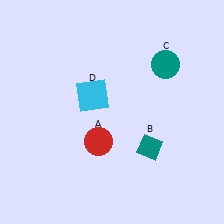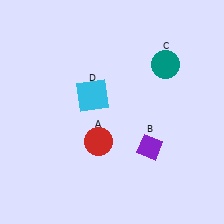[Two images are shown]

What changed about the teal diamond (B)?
In Image 1, B is teal. In Image 2, it changed to purple.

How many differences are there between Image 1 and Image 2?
There is 1 difference between the two images.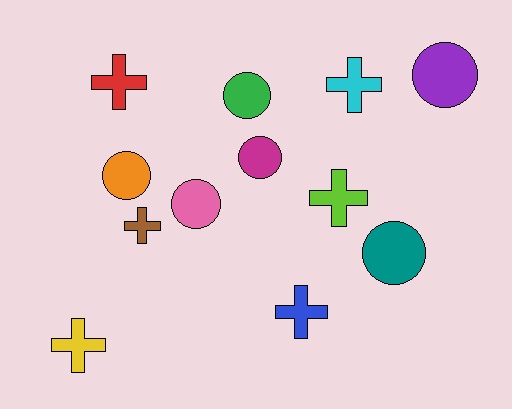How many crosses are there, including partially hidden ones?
There are 6 crosses.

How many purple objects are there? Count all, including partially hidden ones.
There is 1 purple object.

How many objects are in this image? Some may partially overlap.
There are 12 objects.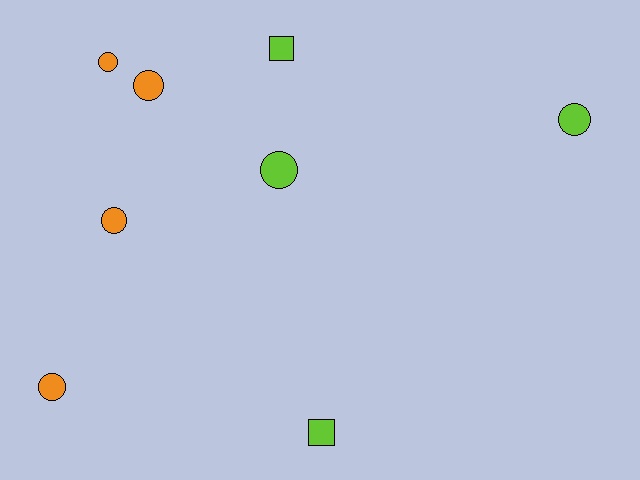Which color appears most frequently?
Lime, with 4 objects.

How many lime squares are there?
There are 2 lime squares.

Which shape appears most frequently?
Circle, with 6 objects.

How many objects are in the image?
There are 8 objects.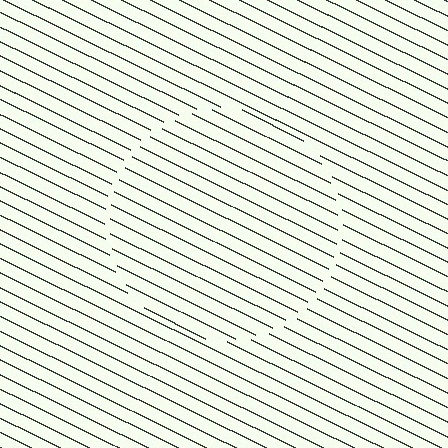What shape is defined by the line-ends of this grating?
An illusory circle. The interior of the shape contains the same grating, shifted by half a period — the contour is defined by the phase discontinuity where line-ends from the inner and outer gratings abut.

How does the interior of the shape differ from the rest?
The interior of the shape contains the same grating, shifted by half a period — the contour is defined by the phase discontinuity where line-ends from the inner and outer gratings abut.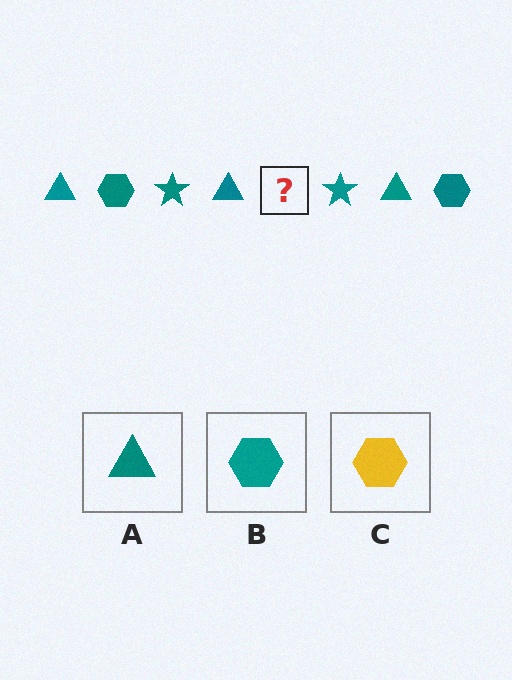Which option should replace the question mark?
Option B.